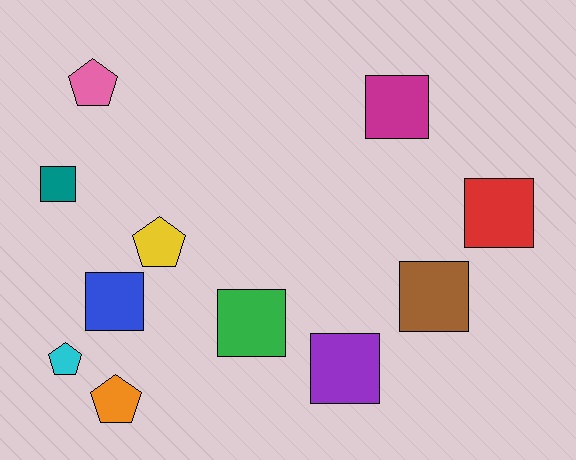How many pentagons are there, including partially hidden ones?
There are 4 pentagons.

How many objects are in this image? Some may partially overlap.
There are 11 objects.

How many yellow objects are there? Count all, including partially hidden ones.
There is 1 yellow object.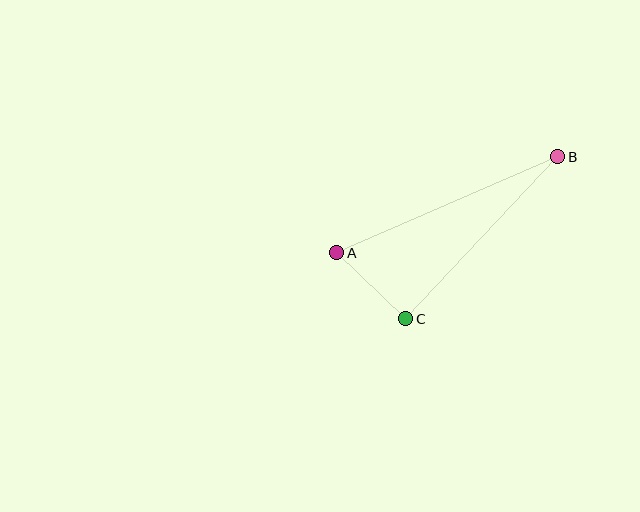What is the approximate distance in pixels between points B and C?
The distance between B and C is approximately 222 pixels.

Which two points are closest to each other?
Points A and C are closest to each other.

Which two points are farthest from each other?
Points A and B are farthest from each other.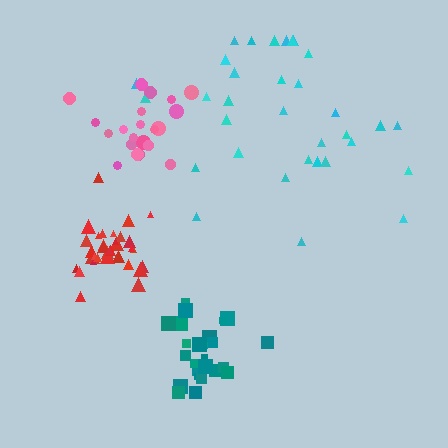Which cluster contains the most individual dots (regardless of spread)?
Cyan (33).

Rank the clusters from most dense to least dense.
red, pink, teal, cyan.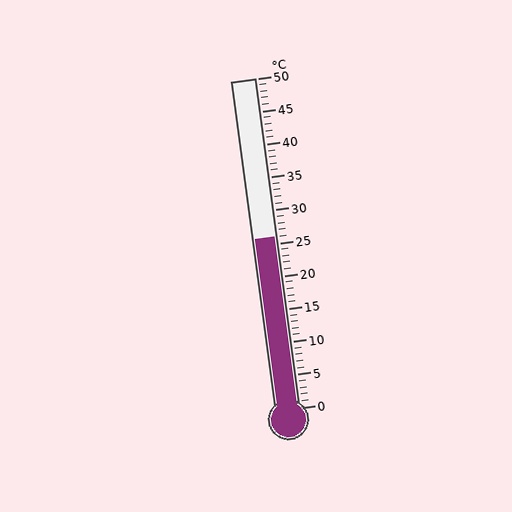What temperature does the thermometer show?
The thermometer shows approximately 26°C.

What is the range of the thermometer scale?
The thermometer scale ranges from 0°C to 50°C.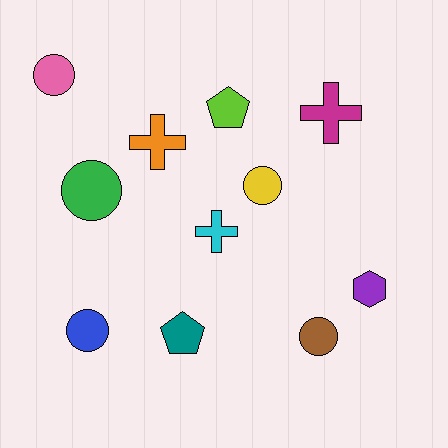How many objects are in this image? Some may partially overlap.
There are 11 objects.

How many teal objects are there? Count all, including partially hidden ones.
There is 1 teal object.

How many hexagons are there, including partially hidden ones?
There is 1 hexagon.